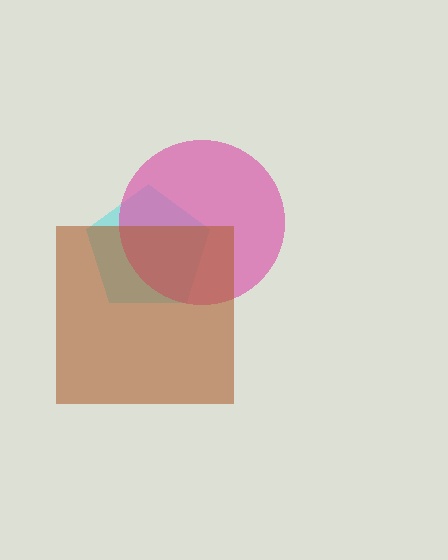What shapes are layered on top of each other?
The layered shapes are: a cyan pentagon, a pink circle, a brown square.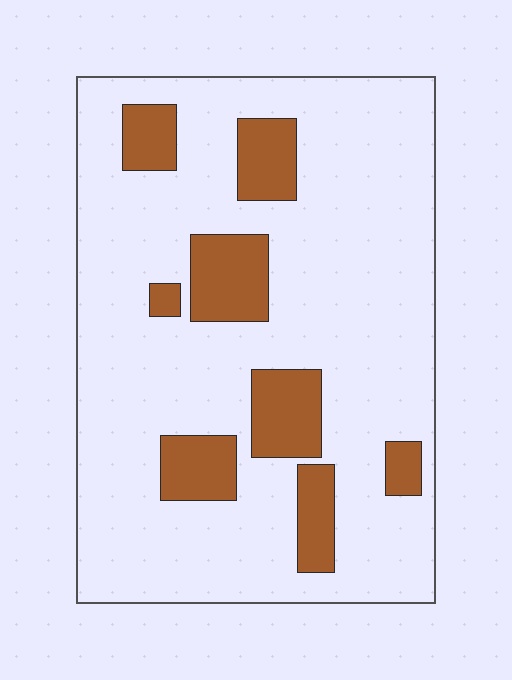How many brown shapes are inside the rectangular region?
8.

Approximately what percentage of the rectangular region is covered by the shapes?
Approximately 20%.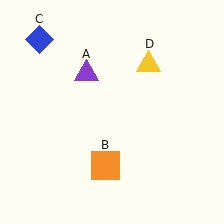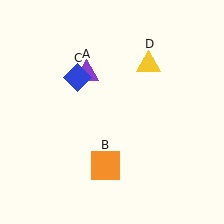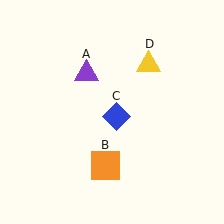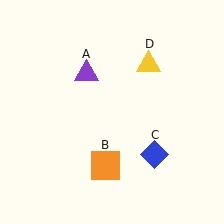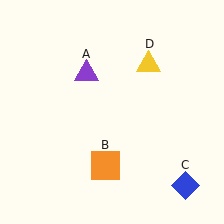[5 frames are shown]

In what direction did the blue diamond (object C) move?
The blue diamond (object C) moved down and to the right.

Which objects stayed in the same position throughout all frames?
Purple triangle (object A) and orange square (object B) and yellow triangle (object D) remained stationary.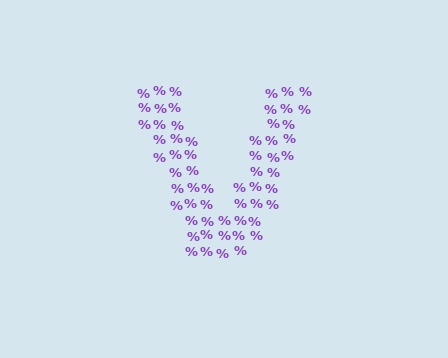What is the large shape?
The large shape is the letter V.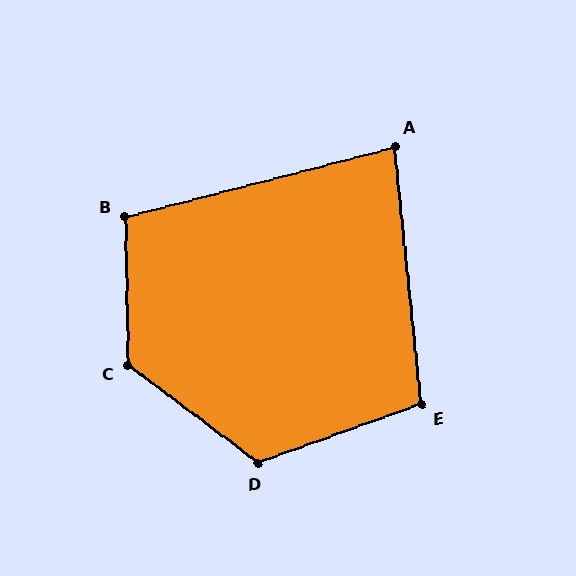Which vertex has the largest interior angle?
C, at approximately 128 degrees.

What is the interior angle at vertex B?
Approximately 104 degrees (obtuse).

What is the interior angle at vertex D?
Approximately 123 degrees (obtuse).